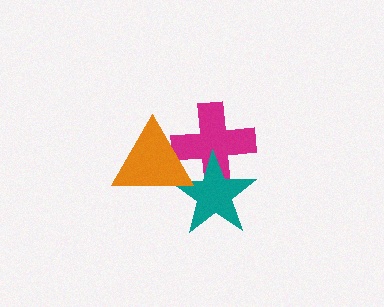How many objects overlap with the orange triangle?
2 objects overlap with the orange triangle.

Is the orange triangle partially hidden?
No, no other shape covers it.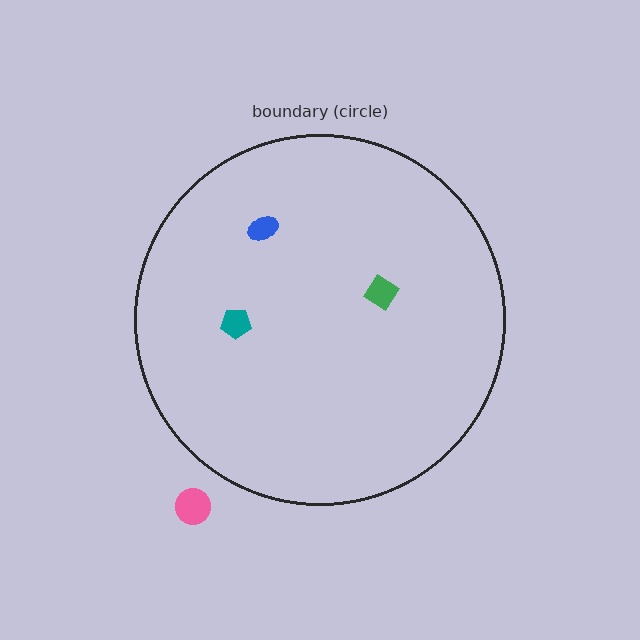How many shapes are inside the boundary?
3 inside, 1 outside.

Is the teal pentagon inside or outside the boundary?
Inside.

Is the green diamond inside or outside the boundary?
Inside.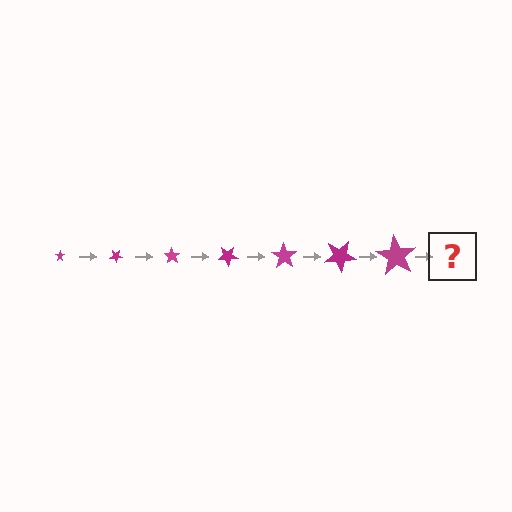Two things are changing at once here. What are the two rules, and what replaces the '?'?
The two rules are that the star grows larger each step and it rotates 35 degrees each step. The '?' should be a star, larger than the previous one and rotated 245 degrees from the start.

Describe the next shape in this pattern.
It should be a star, larger than the previous one and rotated 245 degrees from the start.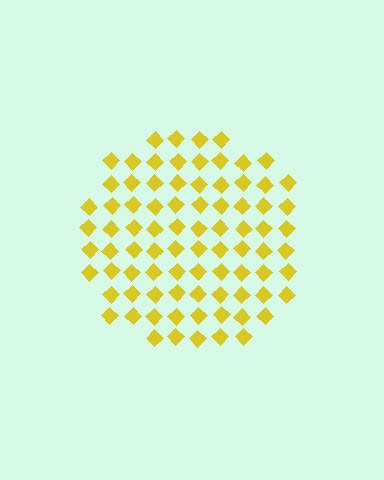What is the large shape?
The large shape is a circle.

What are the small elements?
The small elements are diamonds.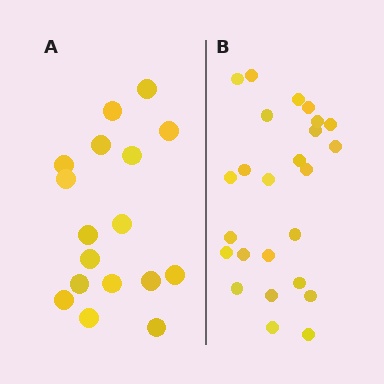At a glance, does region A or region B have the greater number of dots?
Region B (the right region) has more dots.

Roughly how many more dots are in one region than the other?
Region B has roughly 8 or so more dots than region A.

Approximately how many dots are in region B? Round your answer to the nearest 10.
About 20 dots. (The exact count is 25, which rounds to 20.)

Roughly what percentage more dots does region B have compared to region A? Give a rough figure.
About 45% more.